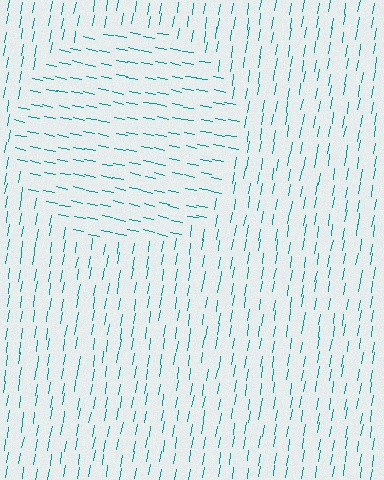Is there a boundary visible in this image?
Yes, there is a texture boundary formed by a change in line orientation.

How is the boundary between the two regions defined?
The boundary is defined purely by a change in line orientation (approximately 88 degrees difference). All lines are the same color and thickness.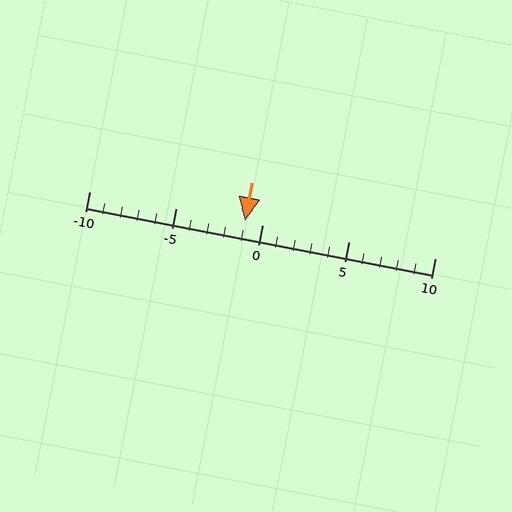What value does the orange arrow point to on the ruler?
The orange arrow points to approximately -1.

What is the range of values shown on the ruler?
The ruler shows values from -10 to 10.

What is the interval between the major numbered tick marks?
The major tick marks are spaced 5 units apart.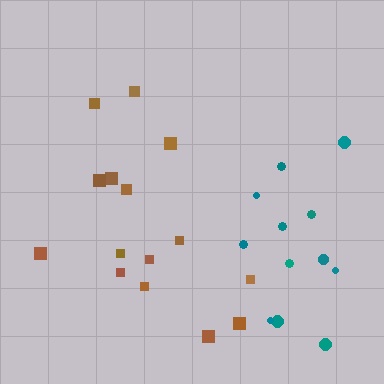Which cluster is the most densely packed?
Brown.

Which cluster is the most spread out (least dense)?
Teal.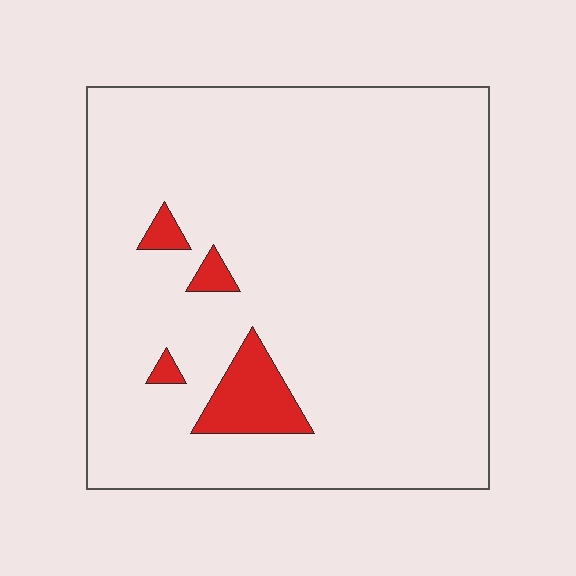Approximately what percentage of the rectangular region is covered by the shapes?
Approximately 5%.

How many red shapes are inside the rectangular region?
4.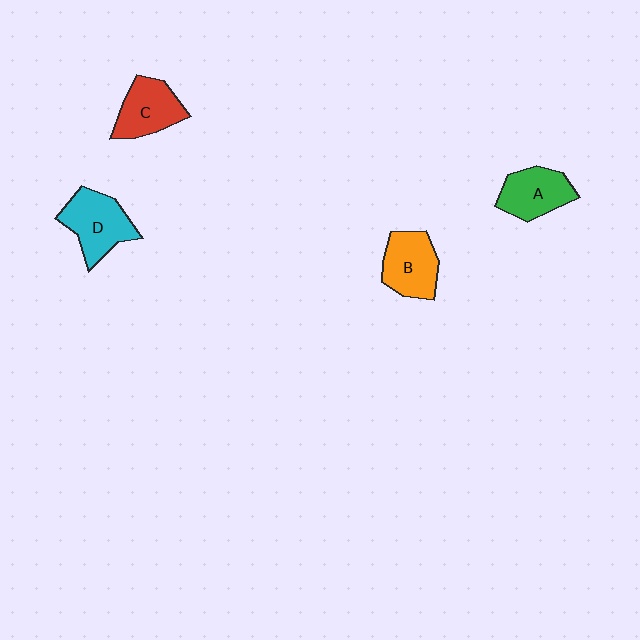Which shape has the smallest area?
Shape A (green).